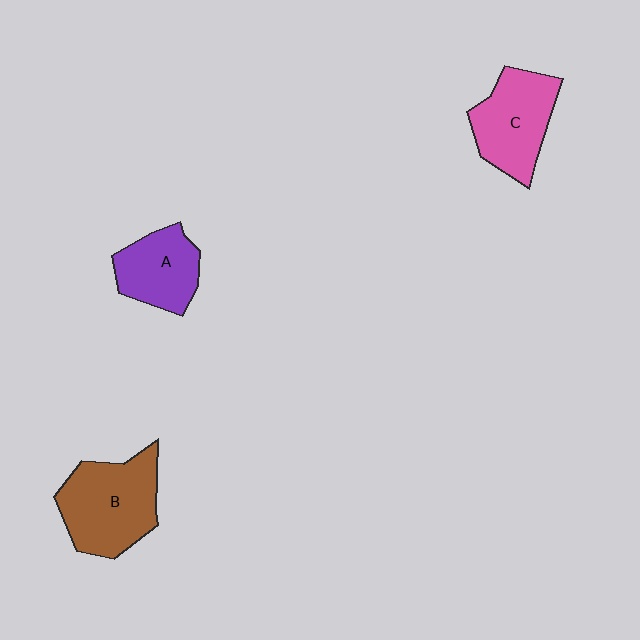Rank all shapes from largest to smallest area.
From largest to smallest: B (brown), C (pink), A (purple).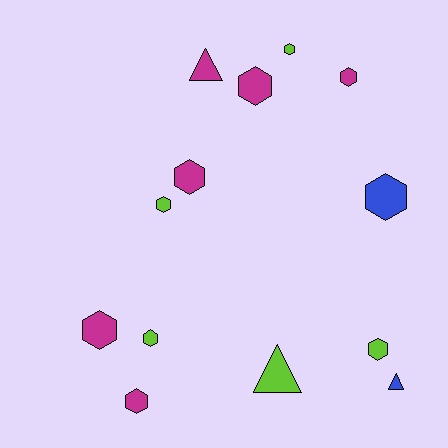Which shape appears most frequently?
Hexagon, with 10 objects.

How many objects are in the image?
There are 13 objects.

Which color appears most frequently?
Magenta, with 6 objects.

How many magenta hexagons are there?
There are 5 magenta hexagons.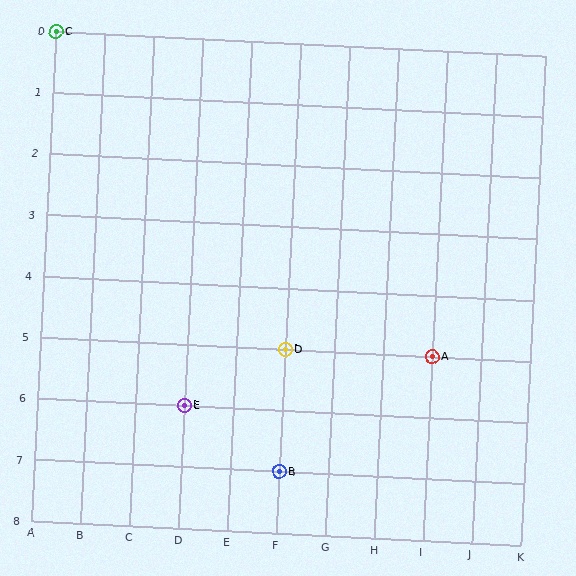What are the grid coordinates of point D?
Point D is at grid coordinates (F, 5).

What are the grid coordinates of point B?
Point B is at grid coordinates (F, 7).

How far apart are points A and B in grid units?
Points A and B are 3 columns and 2 rows apart (about 3.6 grid units diagonally).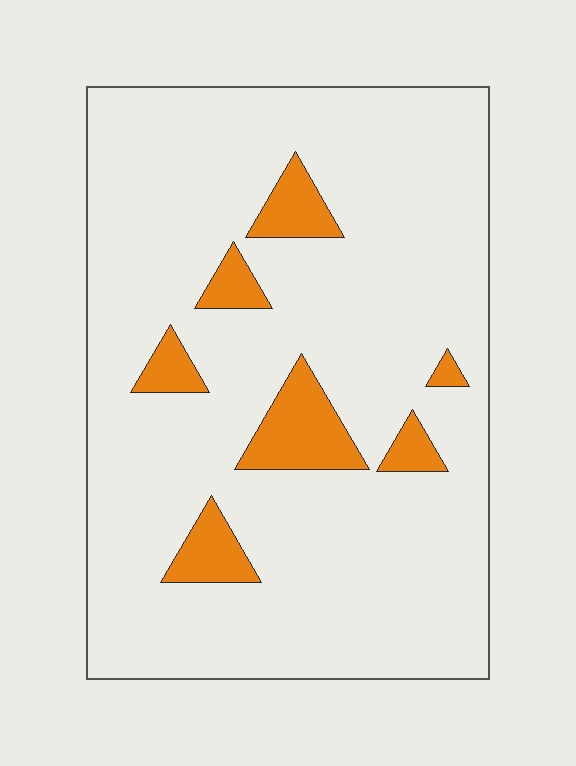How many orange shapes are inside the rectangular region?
7.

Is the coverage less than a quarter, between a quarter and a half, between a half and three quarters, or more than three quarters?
Less than a quarter.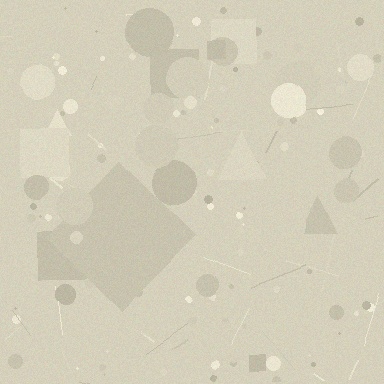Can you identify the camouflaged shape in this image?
The camouflaged shape is a diamond.